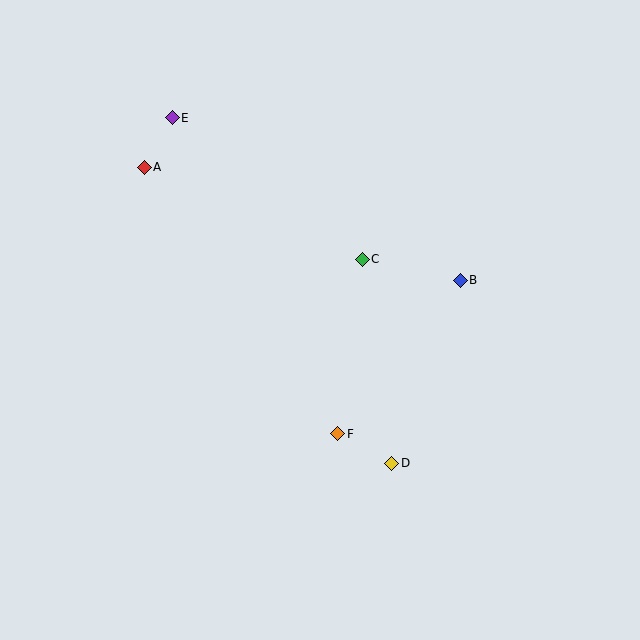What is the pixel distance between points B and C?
The distance between B and C is 100 pixels.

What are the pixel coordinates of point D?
Point D is at (392, 463).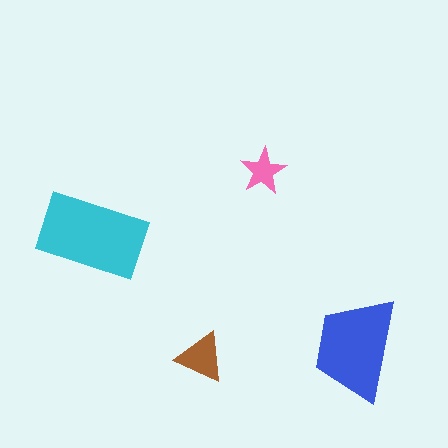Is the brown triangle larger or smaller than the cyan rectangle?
Smaller.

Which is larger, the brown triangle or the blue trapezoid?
The blue trapezoid.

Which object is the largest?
The cyan rectangle.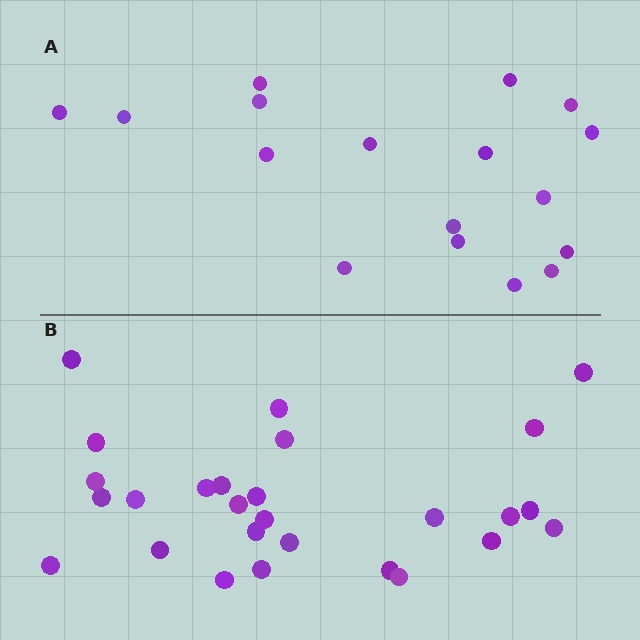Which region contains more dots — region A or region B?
Region B (the bottom region) has more dots.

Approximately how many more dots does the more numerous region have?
Region B has roughly 10 or so more dots than region A.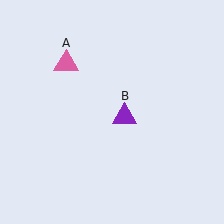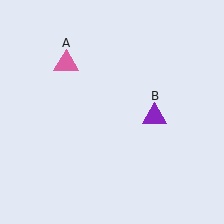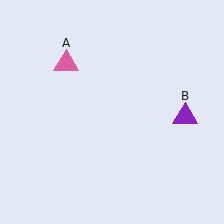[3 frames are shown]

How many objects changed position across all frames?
1 object changed position: purple triangle (object B).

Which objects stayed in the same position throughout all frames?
Pink triangle (object A) remained stationary.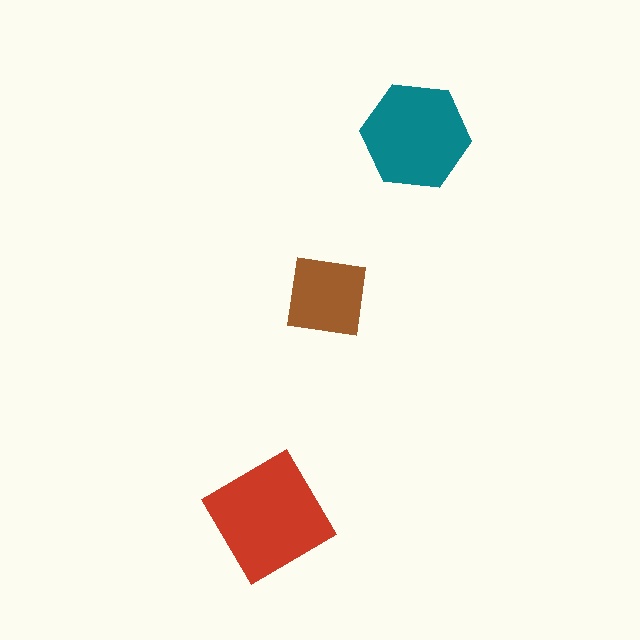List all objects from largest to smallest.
The red diamond, the teal hexagon, the brown square.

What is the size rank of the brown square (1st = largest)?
3rd.